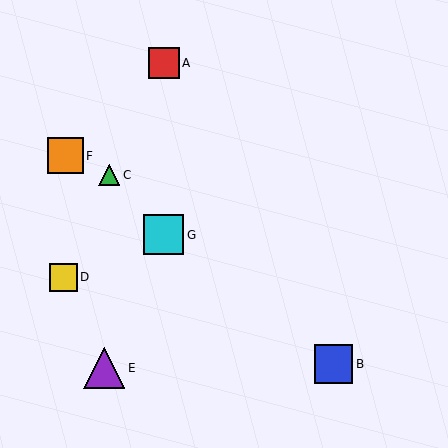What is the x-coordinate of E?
Object E is at x≈104.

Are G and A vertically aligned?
Yes, both are at x≈164.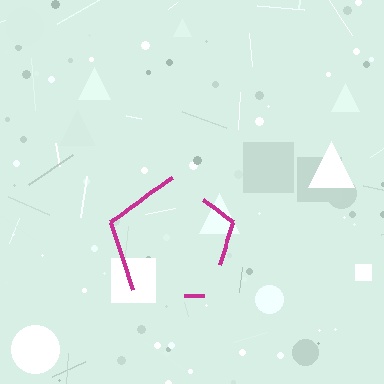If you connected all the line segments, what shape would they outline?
They would outline a pentagon.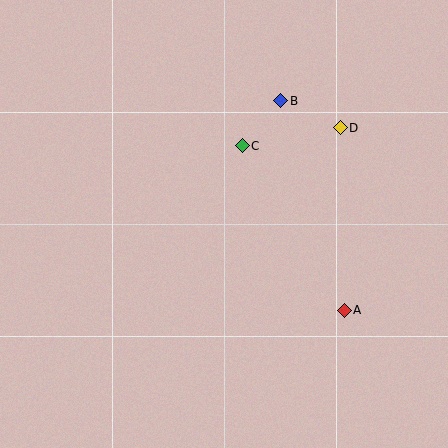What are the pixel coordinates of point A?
Point A is at (344, 310).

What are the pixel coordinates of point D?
Point D is at (340, 128).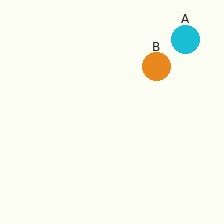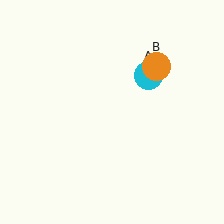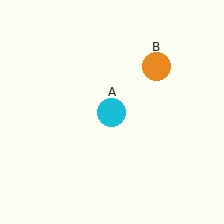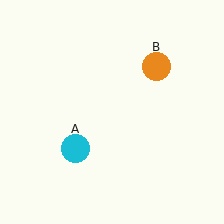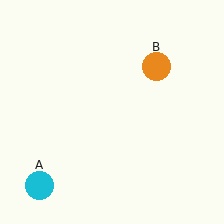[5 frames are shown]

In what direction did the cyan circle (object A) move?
The cyan circle (object A) moved down and to the left.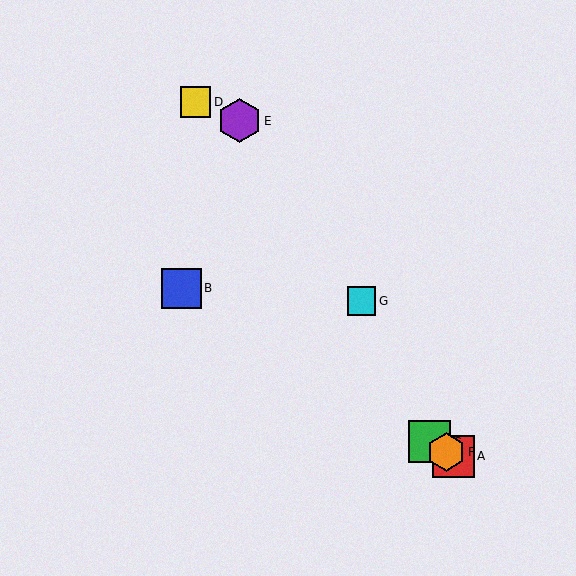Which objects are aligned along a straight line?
Objects A, B, C, F are aligned along a straight line.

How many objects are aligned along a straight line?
4 objects (A, B, C, F) are aligned along a straight line.